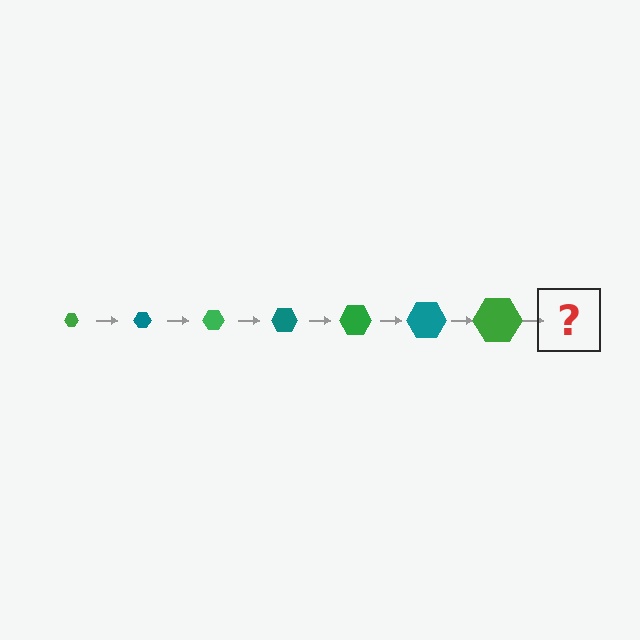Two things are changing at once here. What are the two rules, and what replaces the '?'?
The two rules are that the hexagon grows larger each step and the color cycles through green and teal. The '?' should be a teal hexagon, larger than the previous one.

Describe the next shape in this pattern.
It should be a teal hexagon, larger than the previous one.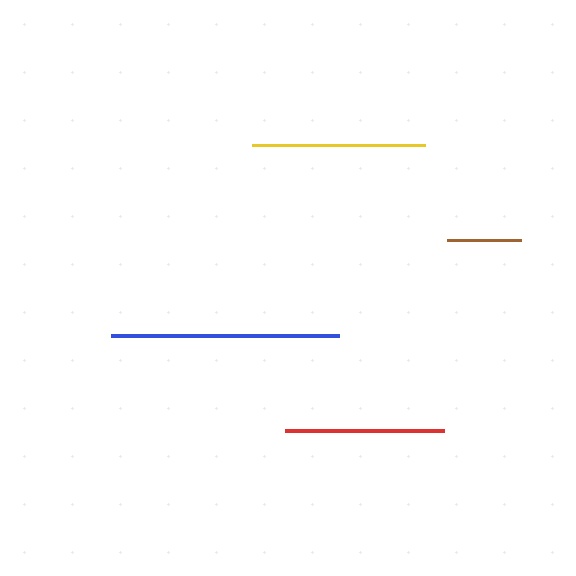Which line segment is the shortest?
The brown line is the shortest at approximately 73 pixels.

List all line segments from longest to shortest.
From longest to shortest: blue, yellow, red, brown.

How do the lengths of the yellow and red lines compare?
The yellow and red lines are approximately the same length.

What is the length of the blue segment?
The blue segment is approximately 228 pixels long.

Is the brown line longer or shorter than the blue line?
The blue line is longer than the brown line.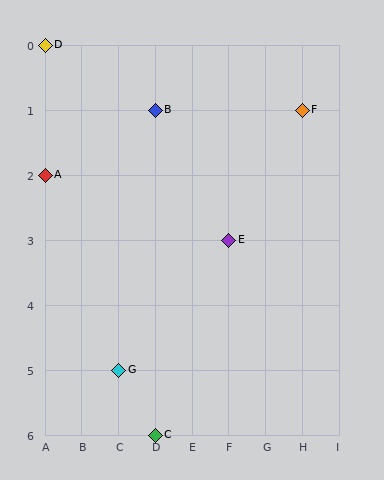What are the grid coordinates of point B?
Point B is at grid coordinates (D, 1).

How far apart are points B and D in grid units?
Points B and D are 3 columns and 1 row apart (about 3.2 grid units diagonally).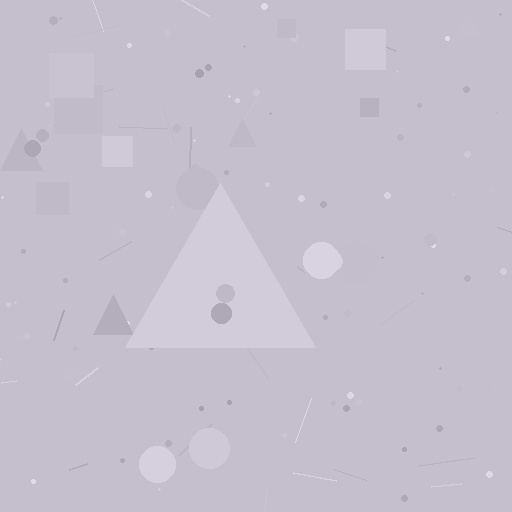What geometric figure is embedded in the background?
A triangle is embedded in the background.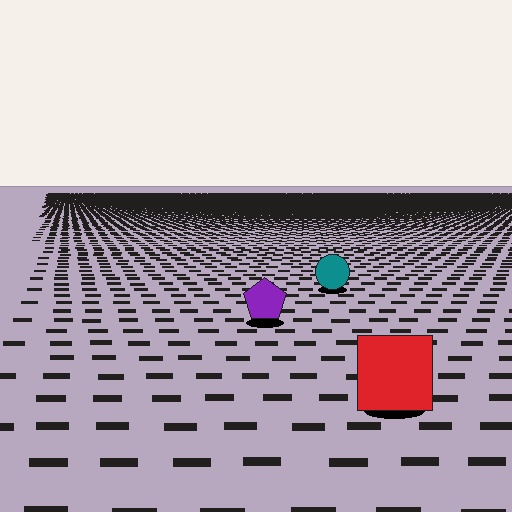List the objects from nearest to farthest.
From nearest to farthest: the red square, the purple pentagon, the teal circle.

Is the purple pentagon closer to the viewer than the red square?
No. The red square is closer — you can tell from the texture gradient: the ground texture is coarser near it.